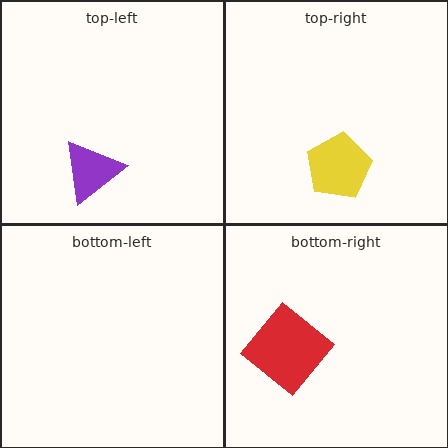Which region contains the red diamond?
The bottom-right region.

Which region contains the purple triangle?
The top-left region.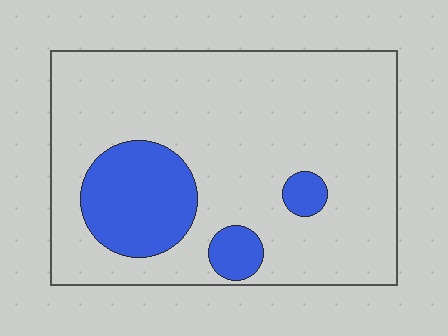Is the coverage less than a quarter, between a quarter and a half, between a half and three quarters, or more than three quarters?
Less than a quarter.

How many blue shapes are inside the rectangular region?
3.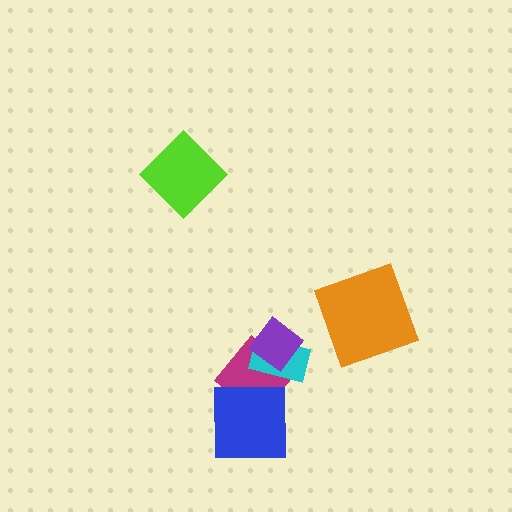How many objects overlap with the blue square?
1 object overlaps with the blue square.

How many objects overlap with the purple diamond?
2 objects overlap with the purple diamond.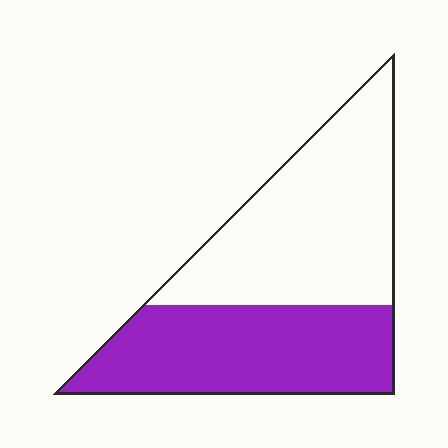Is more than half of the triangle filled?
No.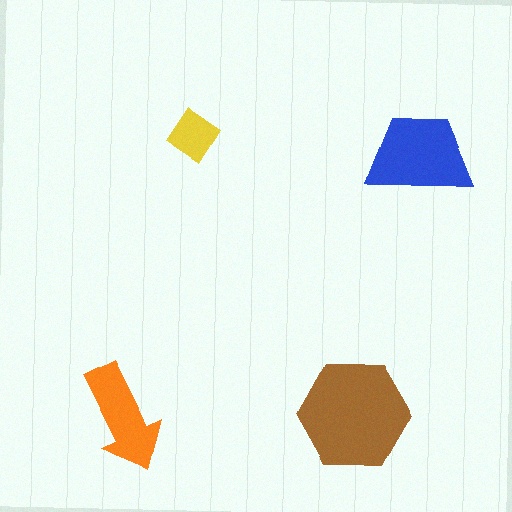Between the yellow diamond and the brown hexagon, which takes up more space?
The brown hexagon.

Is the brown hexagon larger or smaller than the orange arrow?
Larger.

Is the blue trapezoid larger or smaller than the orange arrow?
Larger.